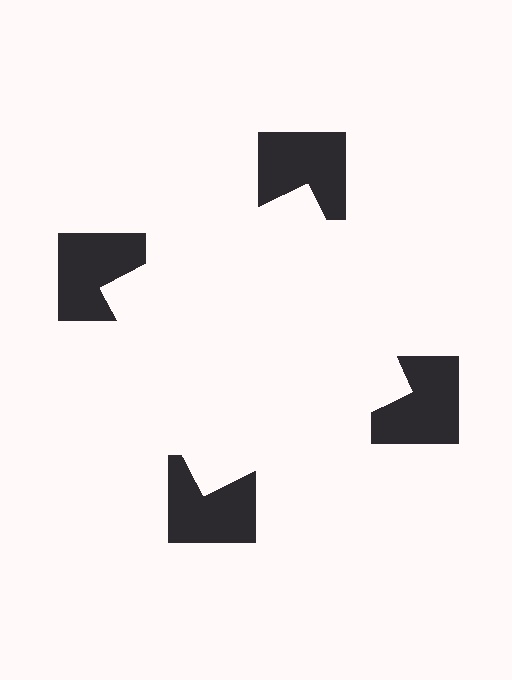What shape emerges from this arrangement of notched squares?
An illusory square — its edges are inferred from the aligned wedge cuts in the notched squares, not physically drawn.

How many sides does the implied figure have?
4 sides.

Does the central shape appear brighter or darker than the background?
It typically appears slightly brighter than the background, even though no actual brightness change is drawn.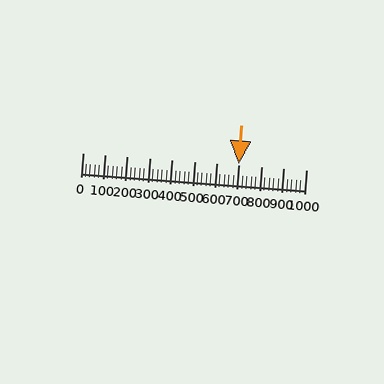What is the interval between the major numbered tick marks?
The major tick marks are spaced 100 units apart.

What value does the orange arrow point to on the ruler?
The orange arrow points to approximately 699.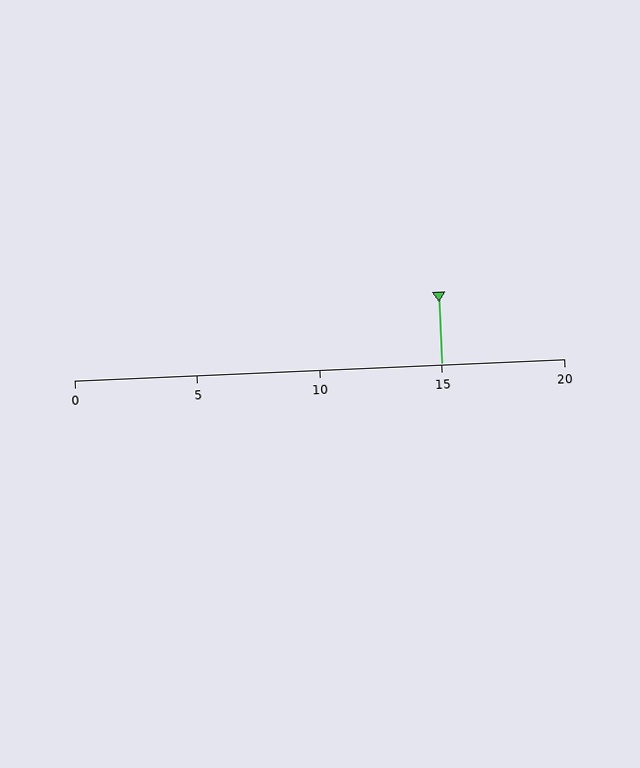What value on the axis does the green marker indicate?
The marker indicates approximately 15.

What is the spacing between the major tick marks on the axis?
The major ticks are spaced 5 apart.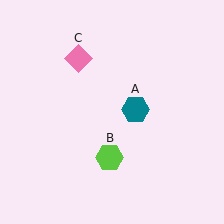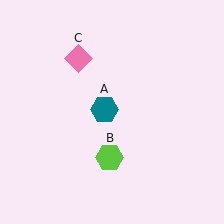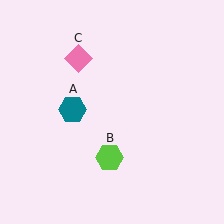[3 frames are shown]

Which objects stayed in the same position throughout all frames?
Lime hexagon (object B) and pink diamond (object C) remained stationary.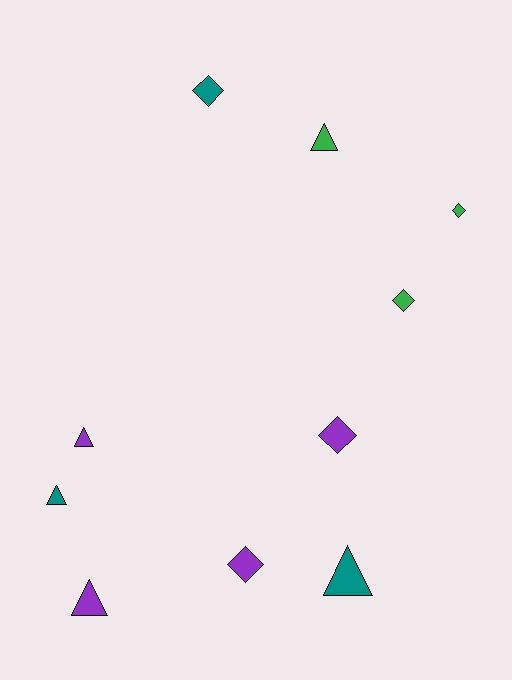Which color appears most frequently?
Purple, with 4 objects.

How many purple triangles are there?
There are 2 purple triangles.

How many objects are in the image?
There are 10 objects.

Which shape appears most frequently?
Triangle, with 5 objects.